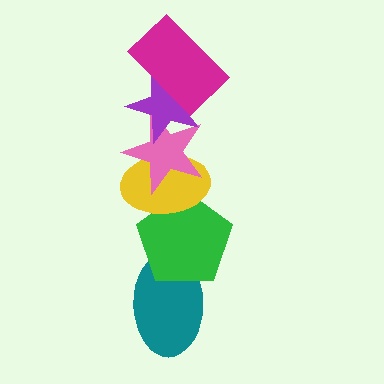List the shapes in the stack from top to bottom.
From top to bottom: the magenta rectangle, the purple star, the pink star, the yellow ellipse, the green pentagon, the teal ellipse.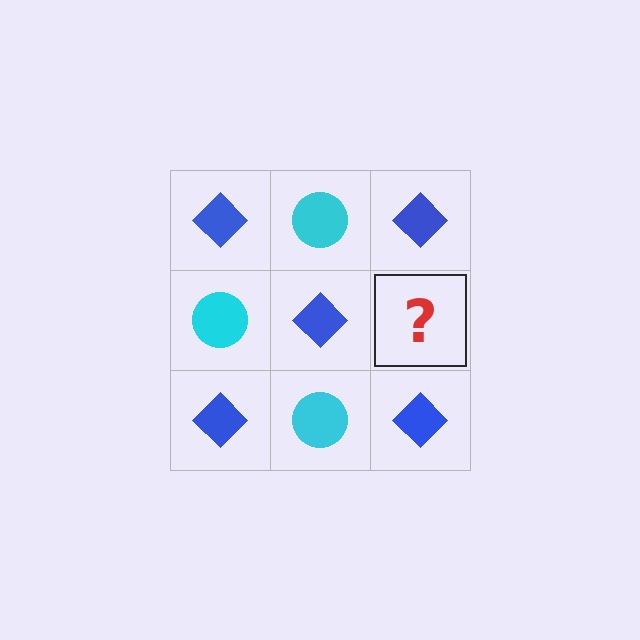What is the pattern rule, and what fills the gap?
The rule is that it alternates blue diamond and cyan circle in a checkerboard pattern. The gap should be filled with a cyan circle.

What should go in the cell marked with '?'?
The missing cell should contain a cyan circle.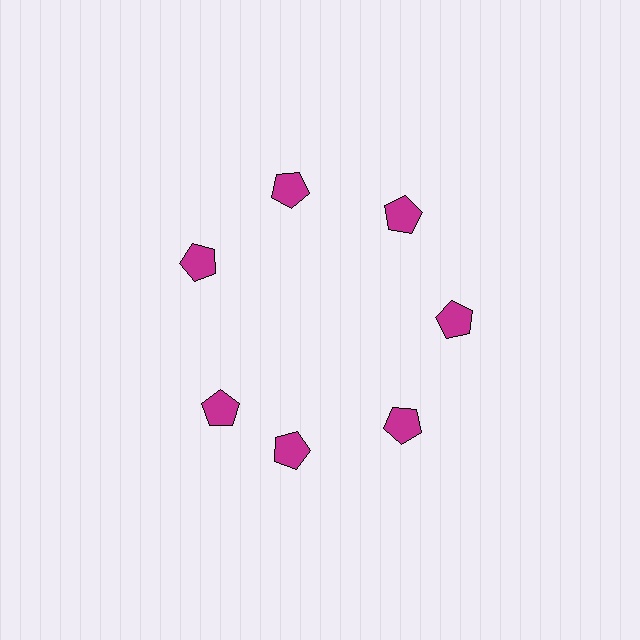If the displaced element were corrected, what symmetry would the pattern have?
It would have 7-fold rotational symmetry — the pattern would map onto itself every 51 degrees.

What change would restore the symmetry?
The symmetry would be restored by rotating it back into even spacing with its neighbors so that all 7 pentagons sit at equal angles and equal distance from the center.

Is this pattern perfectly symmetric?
No. The 7 magenta pentagons are arranged in a ring, but one element near the 8 o'clock position is rotated out of alignment along the ring, breaking the 7-fold rotational symmetry.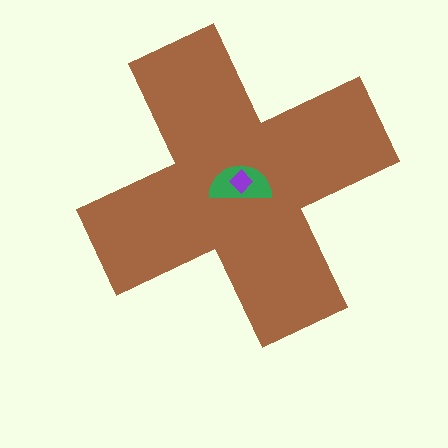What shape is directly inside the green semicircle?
The purple diamond.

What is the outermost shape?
The brown cross.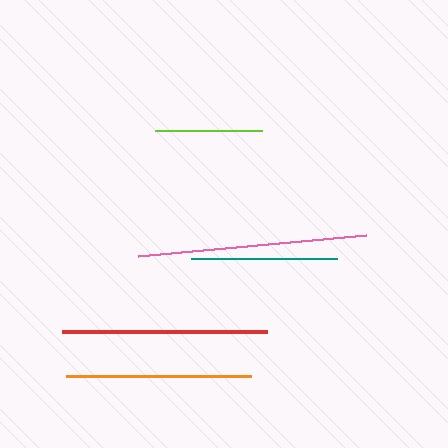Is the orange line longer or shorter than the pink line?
The pink line is longer than the orange line.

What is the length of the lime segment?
The lime segment is approximately 107 pixels long.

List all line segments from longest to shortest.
From longest to shortest: pink, red, orange, teal, lime.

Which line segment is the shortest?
The lime line is the shortest at approximately 107 pixels.